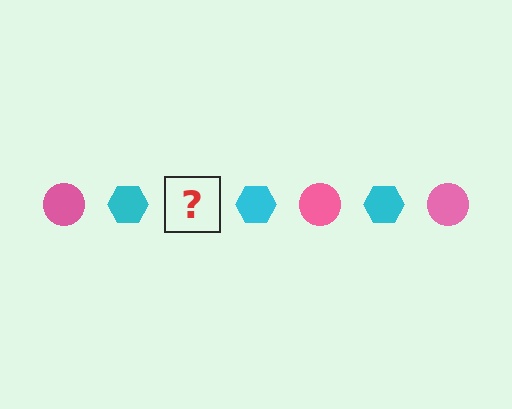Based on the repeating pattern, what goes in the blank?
The blank should be a pink circle.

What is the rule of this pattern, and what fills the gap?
The rule is that the pattern alternates between pink circle and cyan hexagon. The gap should be filled with a pink circle.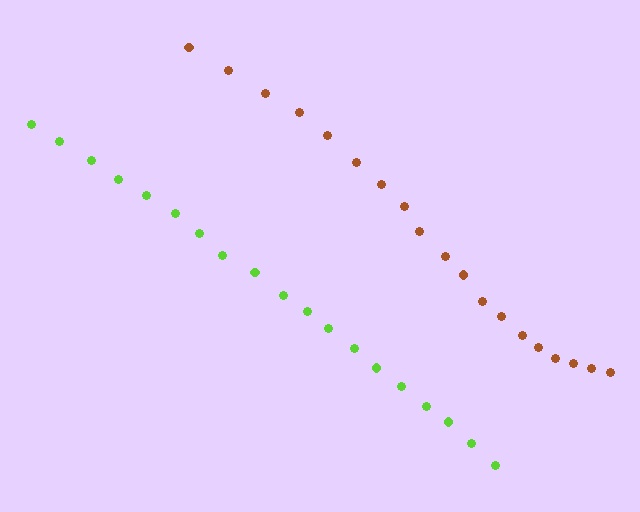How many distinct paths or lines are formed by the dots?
There are 2 distinct paths.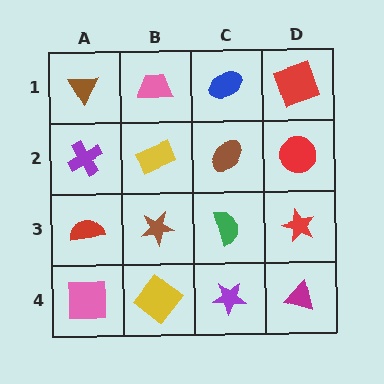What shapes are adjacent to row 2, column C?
A blue ellipse (row 1, column C), a green semicircle (row 3, column C), a yellow rectangle (row 2, column B), a red circle (row 2, column D).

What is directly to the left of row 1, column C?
A pink trapezoid.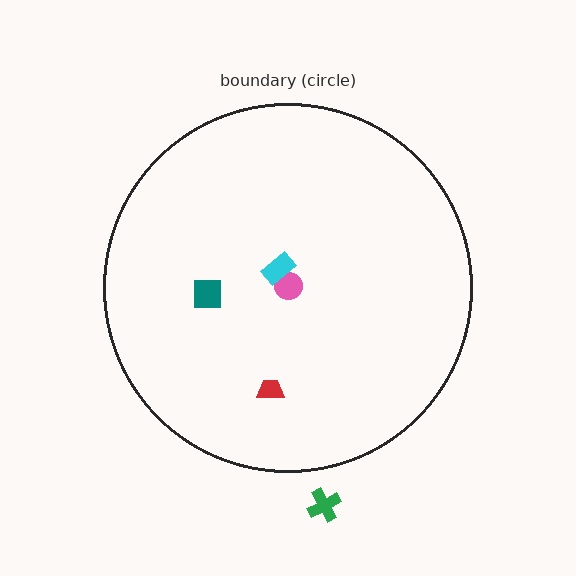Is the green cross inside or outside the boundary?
Outside.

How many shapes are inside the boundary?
4 inside, 1 outside.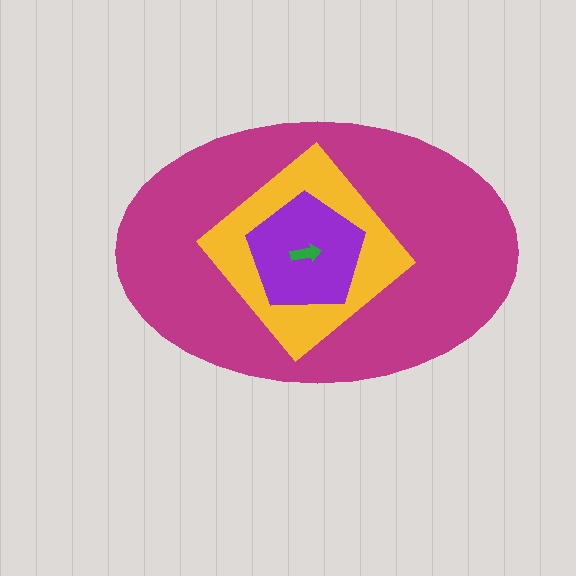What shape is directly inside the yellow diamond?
The purple pentagon.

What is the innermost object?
The green arrow.